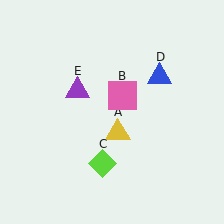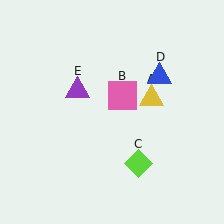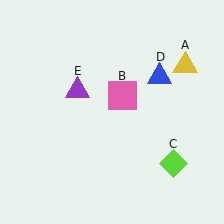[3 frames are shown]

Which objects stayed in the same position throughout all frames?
Pink square (object B) and blue triangle (object D) and purple triangle (object E) remained stationary.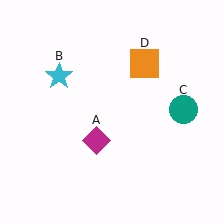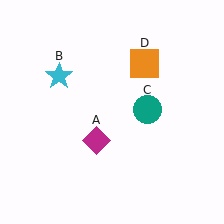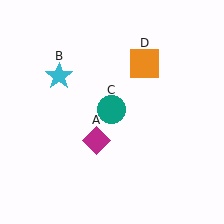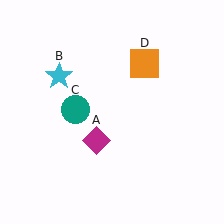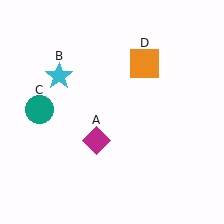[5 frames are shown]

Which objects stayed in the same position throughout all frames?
Magenta diamond (object A) and cyan star (object B) and orange square (object D) remained stationary.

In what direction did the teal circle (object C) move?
The teal circle (object C) moved left.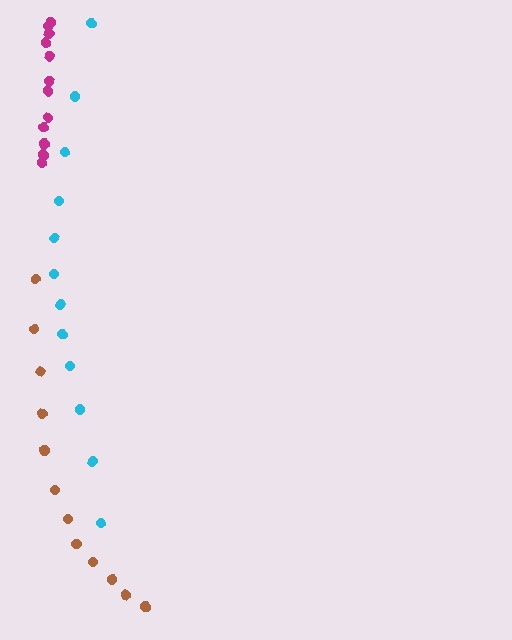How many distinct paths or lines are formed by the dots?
There are 3 distinct paths.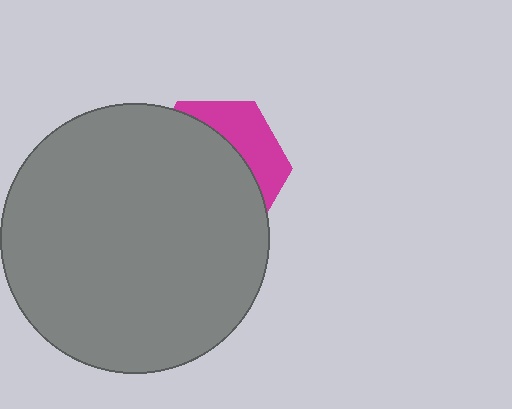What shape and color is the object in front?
The object in front is a gray circle.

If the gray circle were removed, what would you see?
You would see the complete magenta hexagon.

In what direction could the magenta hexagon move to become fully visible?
The magenta hexagon could move toward the upper-right. That would shift it out from behind the gray circle entirely.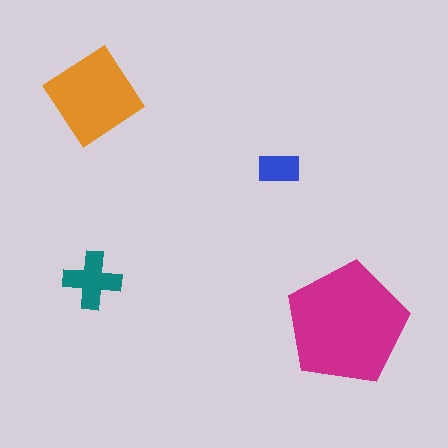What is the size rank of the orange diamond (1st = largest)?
2nd.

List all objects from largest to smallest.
The magenta pentagon, the orange diamond, the teal cross, the blue rectangle.